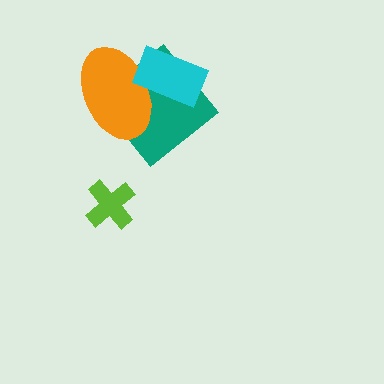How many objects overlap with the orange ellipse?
2 objects overlap with the orange ellipse.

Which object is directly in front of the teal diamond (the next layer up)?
The orange ellipse is directly in front of the teal diamond.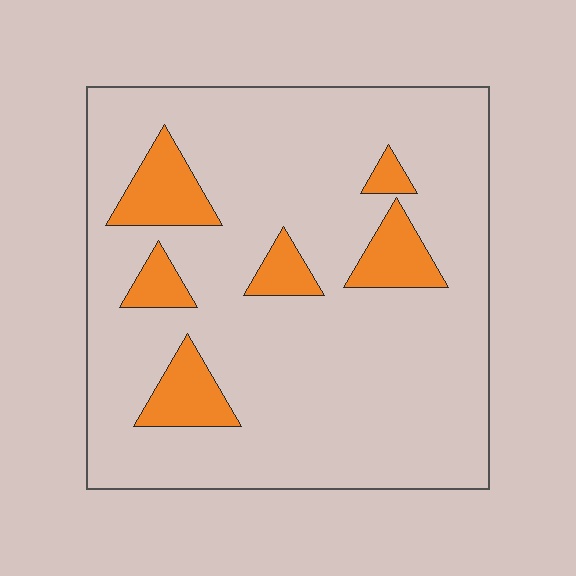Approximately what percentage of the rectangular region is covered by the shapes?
Approximately 15%.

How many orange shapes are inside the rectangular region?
6.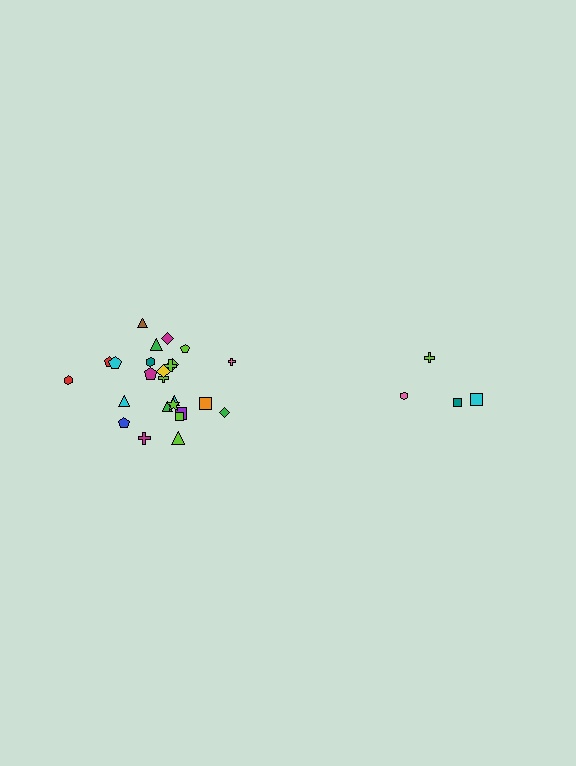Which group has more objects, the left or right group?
The left group.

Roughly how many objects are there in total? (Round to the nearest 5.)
Roughly 30 objects in total.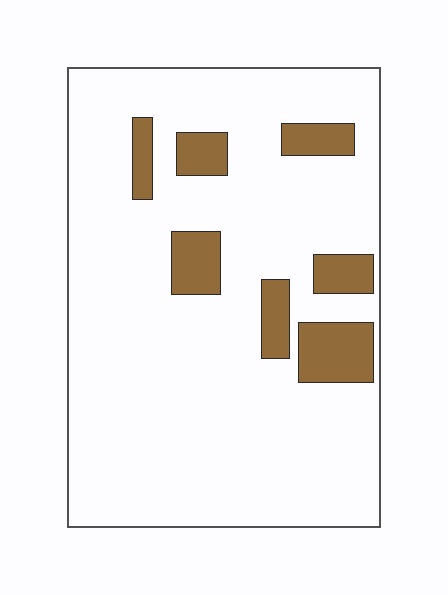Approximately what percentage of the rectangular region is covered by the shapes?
Approximately 15%.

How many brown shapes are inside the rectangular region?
7.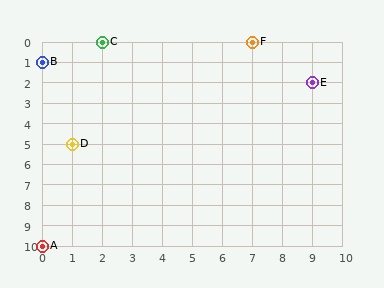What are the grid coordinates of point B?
Point B is at grid coordinates (0, 1).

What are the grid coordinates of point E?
Point E is at grid coordinates (9, 2).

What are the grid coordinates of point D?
Point D is at grid coordinates (1, 5).